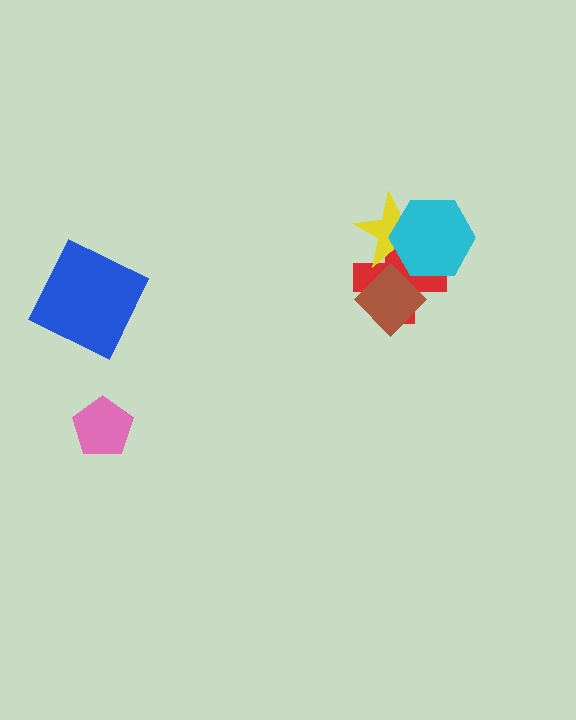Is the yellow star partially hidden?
Yes, it is partially covered by another shape.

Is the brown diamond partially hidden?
No, no other shape covers it.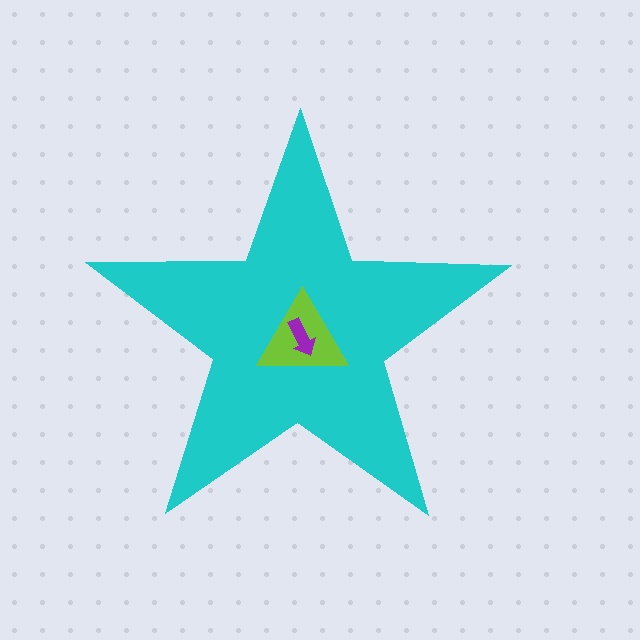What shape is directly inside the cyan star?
The lime triangle.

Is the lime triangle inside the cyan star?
Yes.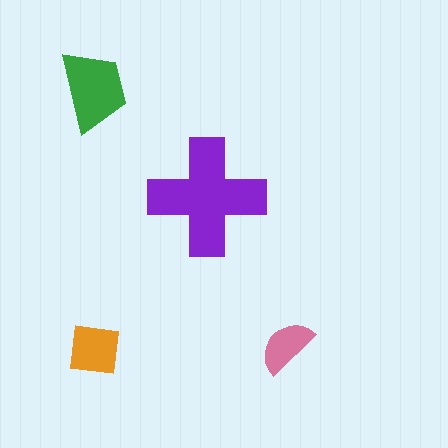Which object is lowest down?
The orange square is bottommost.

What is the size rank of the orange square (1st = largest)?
3rd.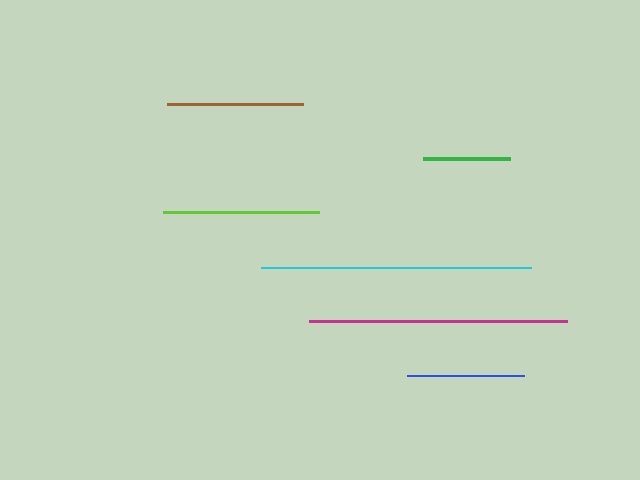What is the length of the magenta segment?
The magenta segment is approximately 258 pixels long.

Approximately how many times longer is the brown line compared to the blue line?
The brown line is approximately 1.2 times the length of the blue line.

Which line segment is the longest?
The cyan line is the longest at approximately 270 pixels.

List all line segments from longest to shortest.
From longest to shortest: cyan, magenta, lime, brown, blue, green.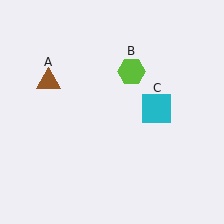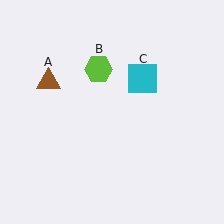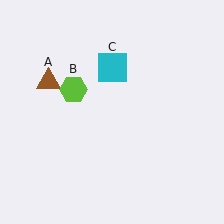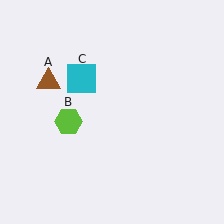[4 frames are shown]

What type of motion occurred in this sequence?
The lime hexagon (object B), cyan square (object C) rotated counterclockwise around the center of the scene.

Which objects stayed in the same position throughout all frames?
Brown triangle (object A) remained stationary.